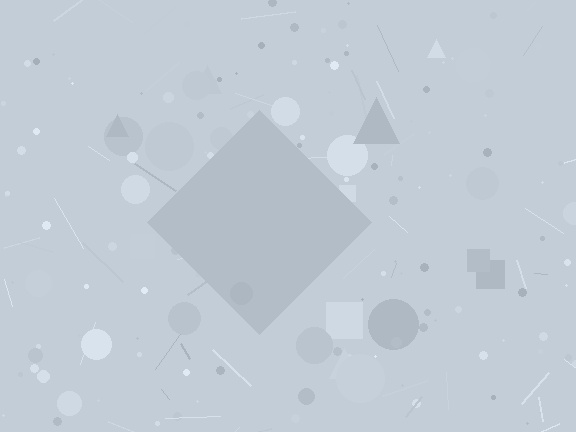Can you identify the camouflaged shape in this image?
The camouflaged shape is a diamond.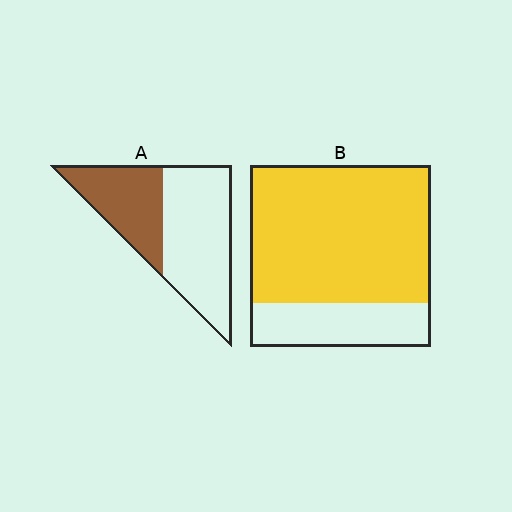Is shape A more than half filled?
No.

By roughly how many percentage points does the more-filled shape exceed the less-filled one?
By roughly 35 percentage points (B over A).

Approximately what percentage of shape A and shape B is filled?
A is approximately 40% and B is approximately 75%.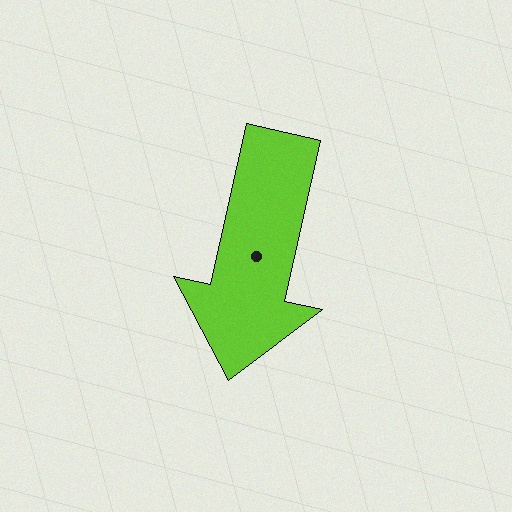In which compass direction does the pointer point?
South.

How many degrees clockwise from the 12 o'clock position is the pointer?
Approximately 192 degrees.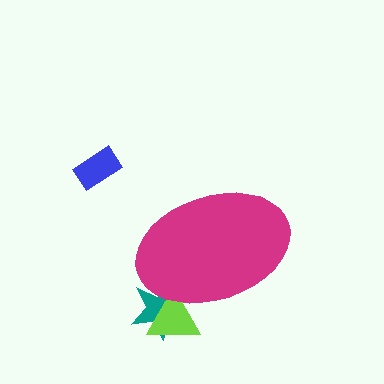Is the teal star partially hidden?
Yes, the teal star is partially hidden behind the magenta ellipse.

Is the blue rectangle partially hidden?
No, the blue rectangle is fully visible.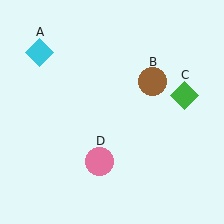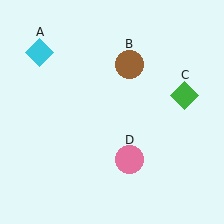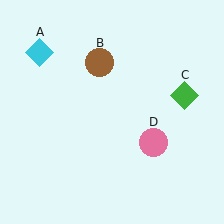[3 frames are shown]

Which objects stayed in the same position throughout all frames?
Cyan diamond (object A) and green diamond (object C) remained stationary.